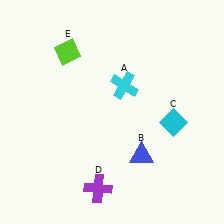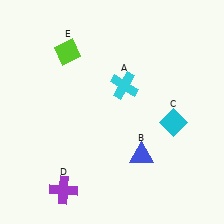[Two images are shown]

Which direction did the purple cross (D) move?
The purple cross (D) moved left.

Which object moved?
The purple cross (D) moved left.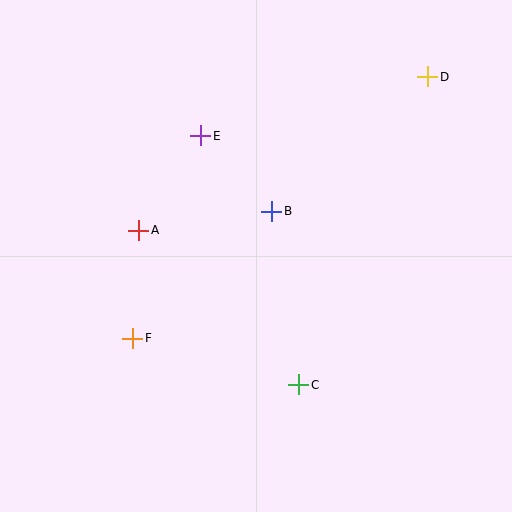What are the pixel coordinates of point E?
Point E is at (201, 136).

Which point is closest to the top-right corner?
Point D is closest to the top-right corner.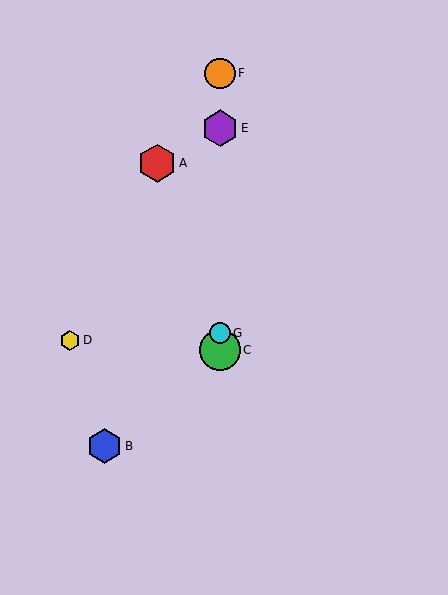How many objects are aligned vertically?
4 objects (C, E, F, G) are aligned vertically.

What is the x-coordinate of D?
Object D is at x≈70.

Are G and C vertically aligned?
Yes, both are at x≈220.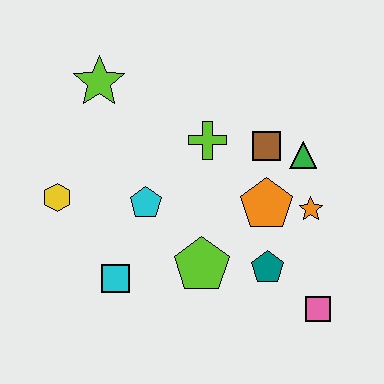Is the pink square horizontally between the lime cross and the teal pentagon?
No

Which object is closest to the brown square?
The green triangle is closest to the brown square.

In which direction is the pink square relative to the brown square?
The pink square is below the brown square.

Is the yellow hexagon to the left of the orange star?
Yes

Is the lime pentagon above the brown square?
No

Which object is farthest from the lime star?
The pink square is farthest from the lime star.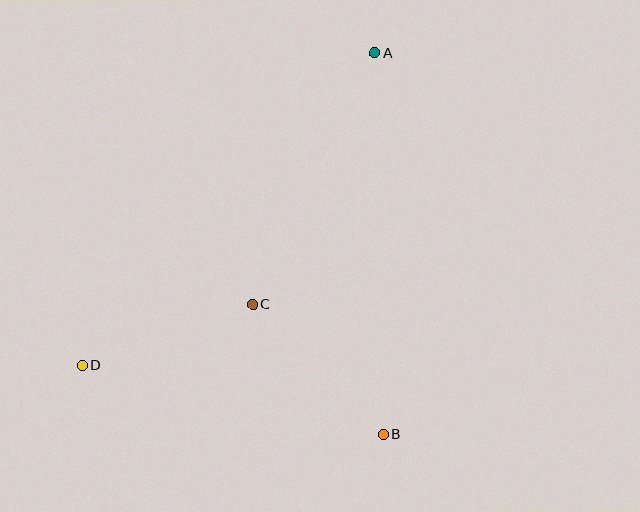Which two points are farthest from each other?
Points A and D are farthest from each other.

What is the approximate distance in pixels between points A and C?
The distance between A and C is approximately 279 pixels.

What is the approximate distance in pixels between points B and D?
The distance between B and D is approximately 309 pixels.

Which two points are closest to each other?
Points C and D are closest to each other.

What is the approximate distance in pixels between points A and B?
The distance between A and B is approximately 382 pixels.